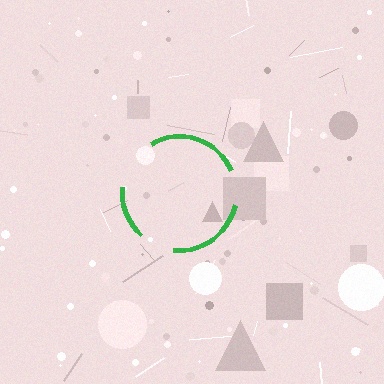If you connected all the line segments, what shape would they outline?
They would outline a circle.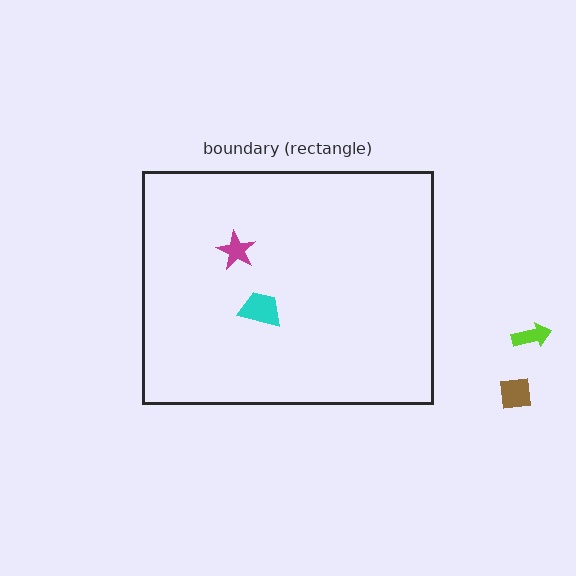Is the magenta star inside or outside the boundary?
Inside.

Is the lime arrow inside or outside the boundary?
Outside.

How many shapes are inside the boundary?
2 inside, 2 outside.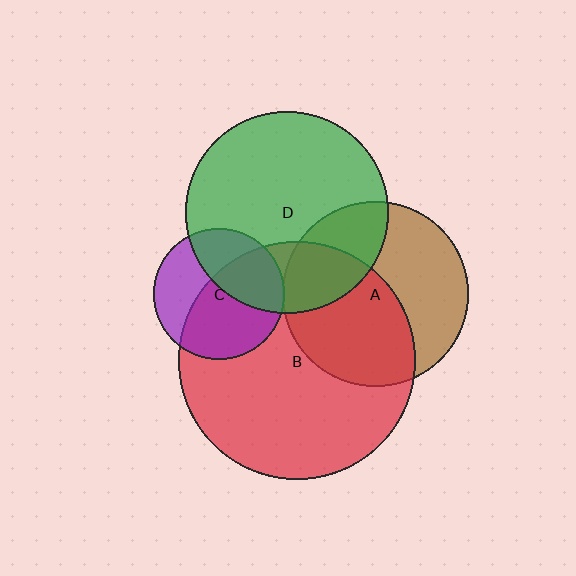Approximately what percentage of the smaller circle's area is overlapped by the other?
Approximately 5%.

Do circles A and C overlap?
Yes.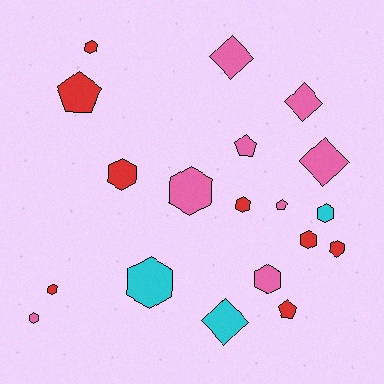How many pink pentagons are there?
There are 2 pink pentagons.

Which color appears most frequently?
Pink, with 8 objects.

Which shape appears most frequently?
Hexagon, with 11 objects.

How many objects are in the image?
There are 19 objects.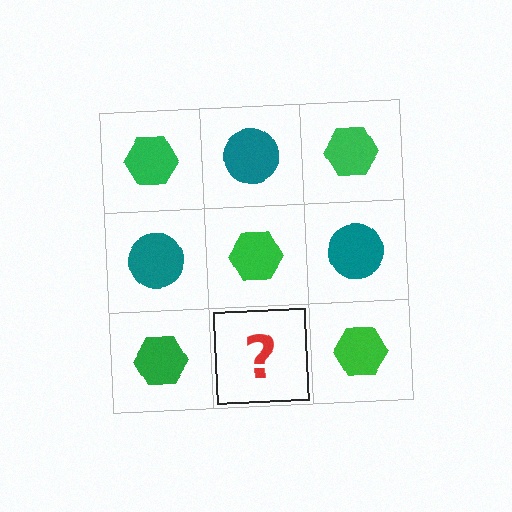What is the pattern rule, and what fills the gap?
The rule is that it alternates green hexagon and teal circle in a checkerboard pattern. The gap should be filled with a teal circle.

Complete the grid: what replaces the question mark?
The question mark should be replaced with a teal circle.